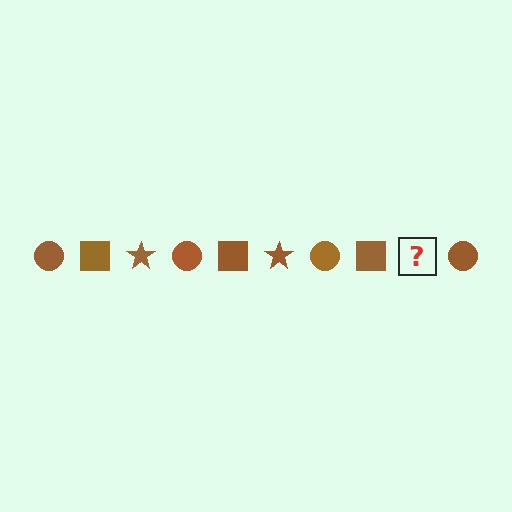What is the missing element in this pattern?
The missing element is a brown star.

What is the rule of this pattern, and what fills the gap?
The rule is that the pattern cycles through circle, square, star shapes in brown. The gap should be filled with a brown star.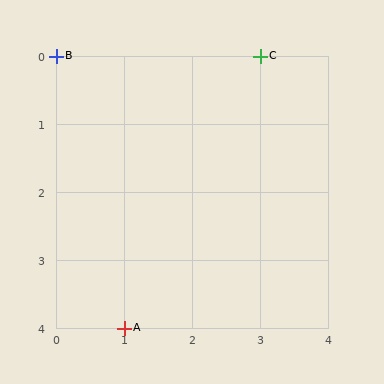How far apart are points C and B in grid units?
Points C and B are 3 columns apart.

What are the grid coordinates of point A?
Point A is at grid coordinates (1, 4).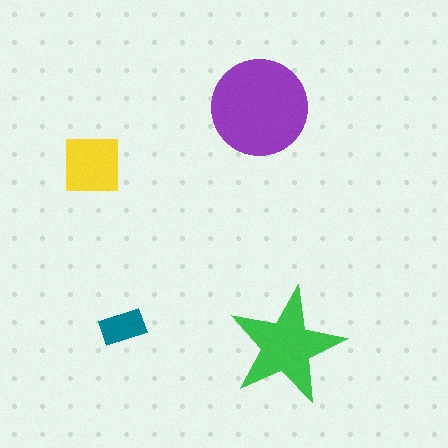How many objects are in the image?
There are 4 objects in the image.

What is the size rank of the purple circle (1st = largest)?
1st.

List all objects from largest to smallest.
The purple circle, the green star, the yellow square, the teal rectangle.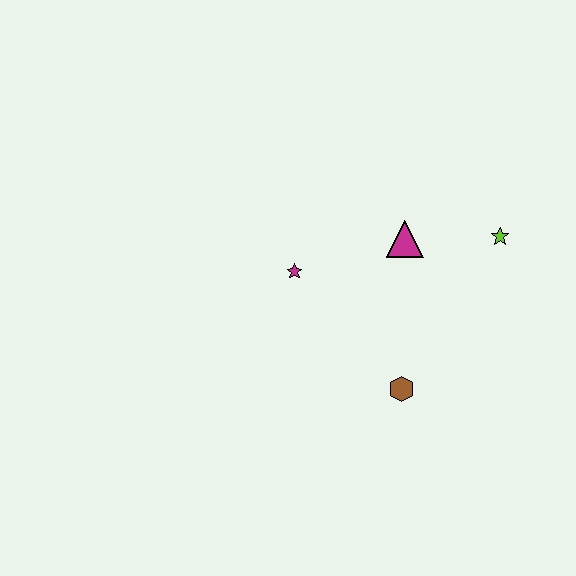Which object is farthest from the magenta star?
The lime star is farthest from the magenta star.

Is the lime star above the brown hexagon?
Yes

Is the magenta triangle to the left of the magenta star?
No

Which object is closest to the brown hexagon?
The magenta triangle is closest to the brown hexagon.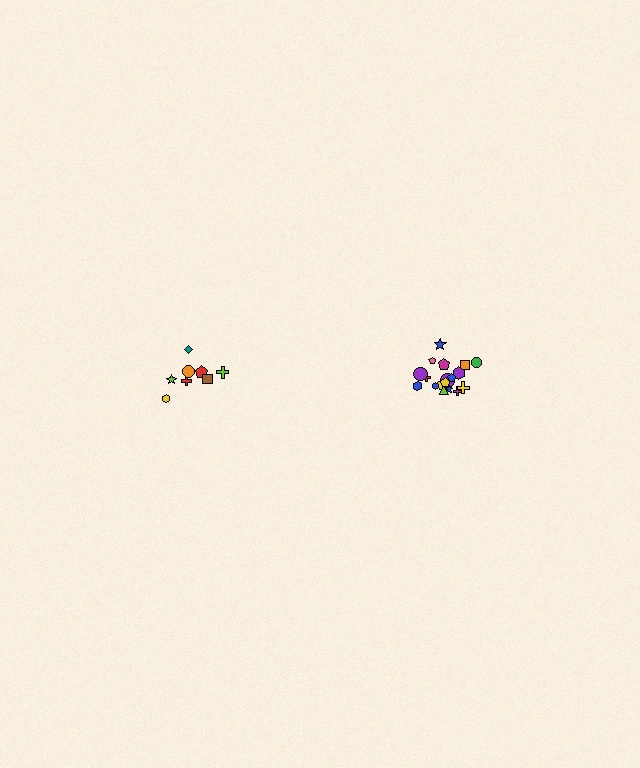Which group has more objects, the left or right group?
The right group.